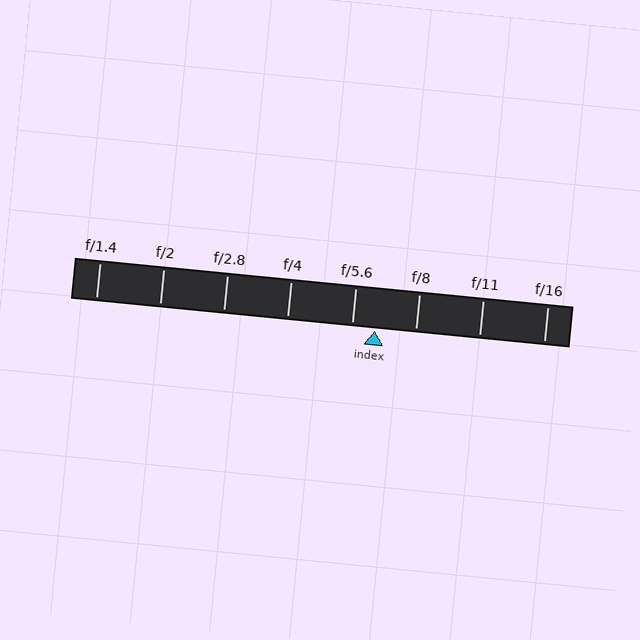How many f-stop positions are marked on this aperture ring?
There are 8 f-stop positions marked.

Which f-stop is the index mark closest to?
The index mark is closest to f/5.6.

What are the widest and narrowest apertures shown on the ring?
The widest aperture shown is f/1.4 and the narrowest is f/16.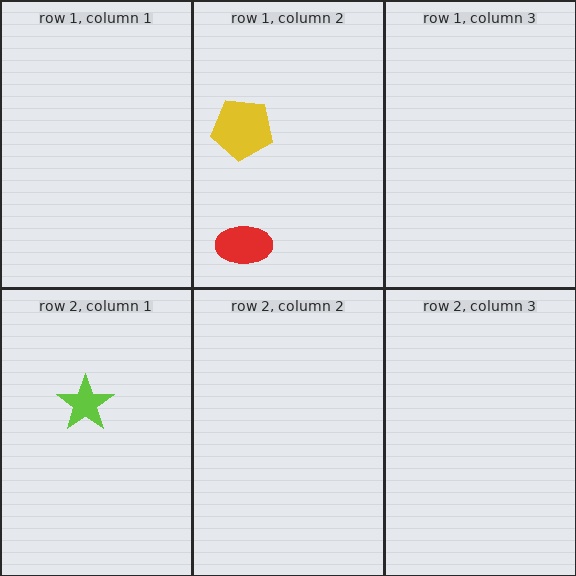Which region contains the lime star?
The row 2, column 1 region.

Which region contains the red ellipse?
The row 1, column 2 region.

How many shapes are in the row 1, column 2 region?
2.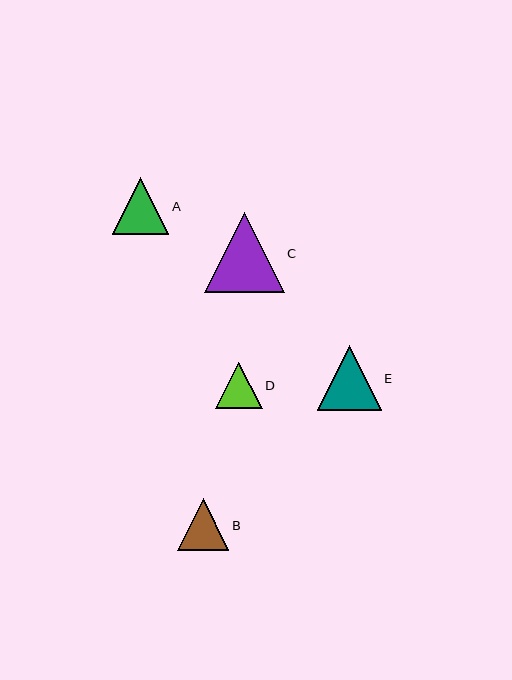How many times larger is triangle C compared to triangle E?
Triangle C is approximately 1.2 times the size of triangle E.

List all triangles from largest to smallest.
From largest to smallest: C, E, A, B, D.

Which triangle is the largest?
Triangle C is the largest with a size of approximately 80 pixels.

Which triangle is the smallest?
Triangle D is the smallest with a size of approximately 47 pixels.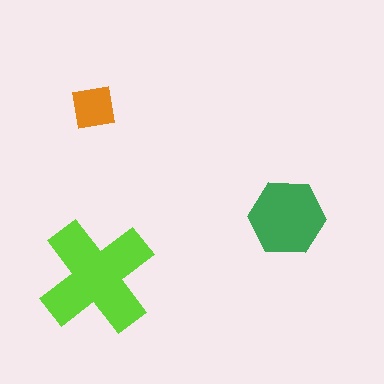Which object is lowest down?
The lime cross is bottommost.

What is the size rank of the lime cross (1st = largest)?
1st.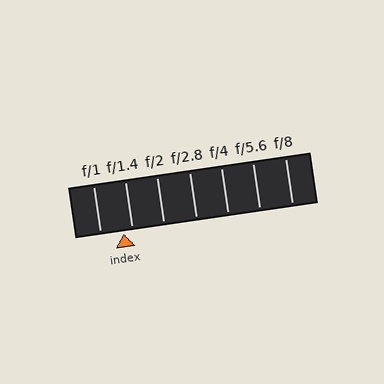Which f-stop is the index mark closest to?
The index mark is closest to f/1.4.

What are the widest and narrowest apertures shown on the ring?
The widest aperture shown is f/1 and the narrowest is f/8.